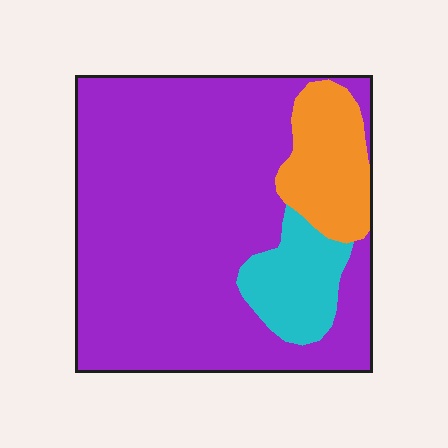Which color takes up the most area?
Purple, at roughly 75%.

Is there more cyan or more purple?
Purple.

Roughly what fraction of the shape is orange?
Orange takes up less than a sixth of the shape.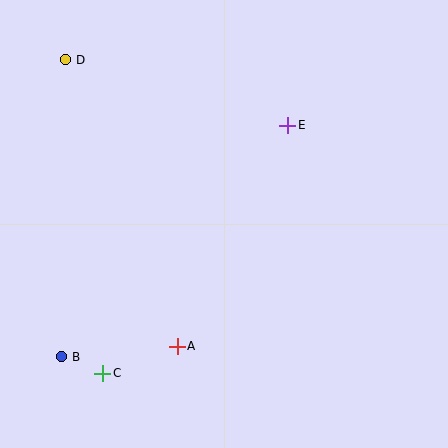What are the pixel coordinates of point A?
Point A is at (177, 346).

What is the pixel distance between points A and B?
The distance between A and B is 116 pixels.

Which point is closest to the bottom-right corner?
Point A is closest to the bottom-right corner.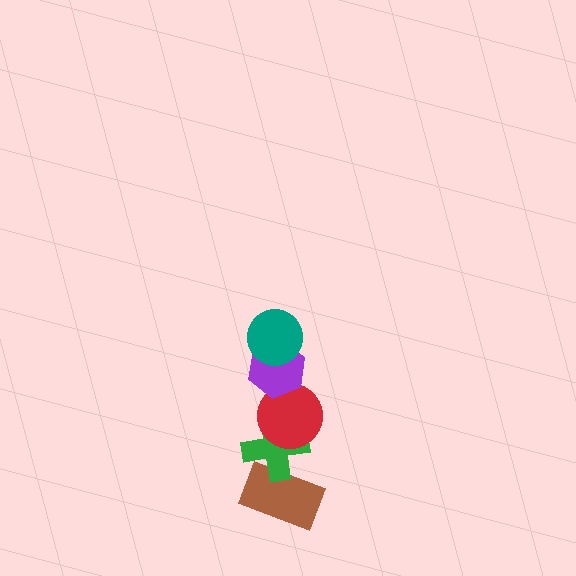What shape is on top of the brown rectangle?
The green cross is on top of the brown rectangle.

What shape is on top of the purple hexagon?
The teal circle is on top of the purple hexagon.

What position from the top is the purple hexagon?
The purple hexagon is 2nd from the top.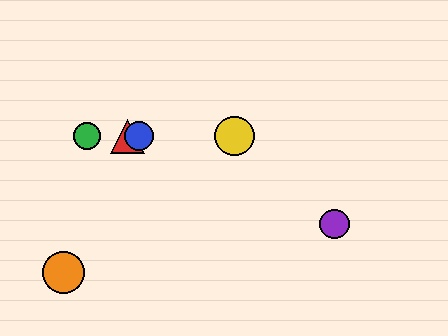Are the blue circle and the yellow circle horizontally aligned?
Yes, both are at y≈136.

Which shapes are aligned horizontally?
The red triangle, the blue circle, the green circle, the yellow circle are aligned horizontally.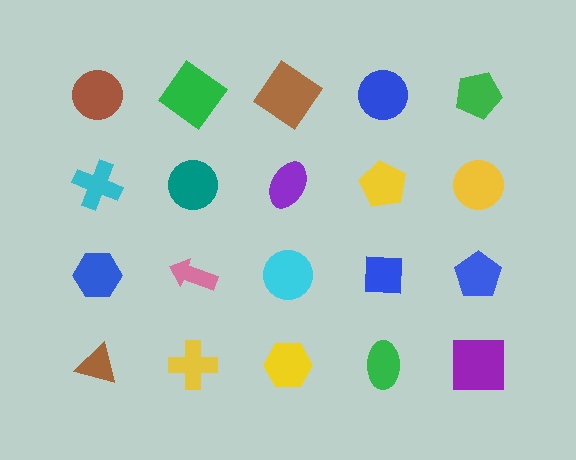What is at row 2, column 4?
A yellow pentagon.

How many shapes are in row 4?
5 shapes.